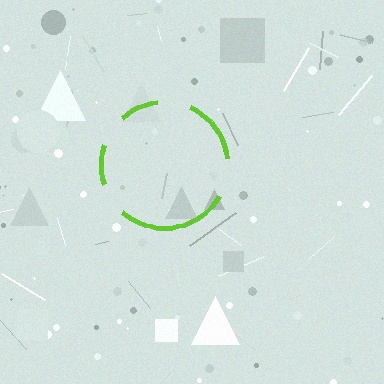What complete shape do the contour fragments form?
The contour fragments form a circle.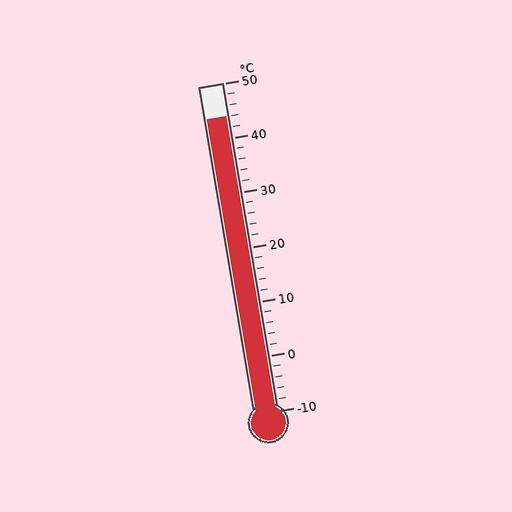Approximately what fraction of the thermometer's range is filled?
The thermometer is filled to approximately 90% of its range.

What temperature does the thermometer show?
The thermometer shows approximately 44°C.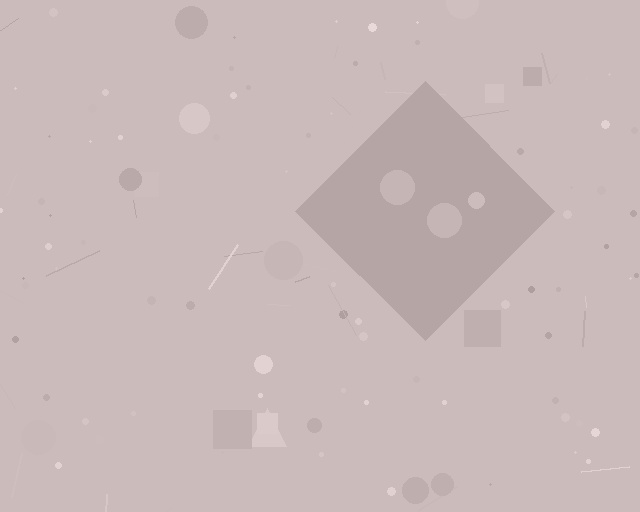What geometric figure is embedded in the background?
A diamond is embedded in the background.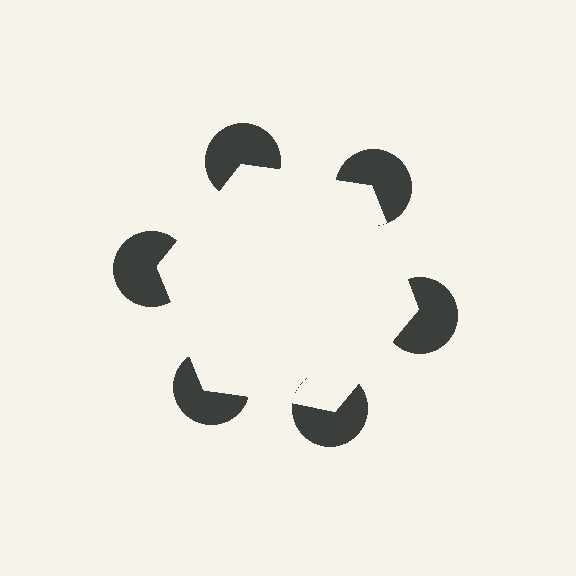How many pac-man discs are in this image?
There are 6 — one at each vertex of the illusory hexagon.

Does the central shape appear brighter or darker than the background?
It typically appears slightly brighter than the background, even though no actual brightness change is drawn.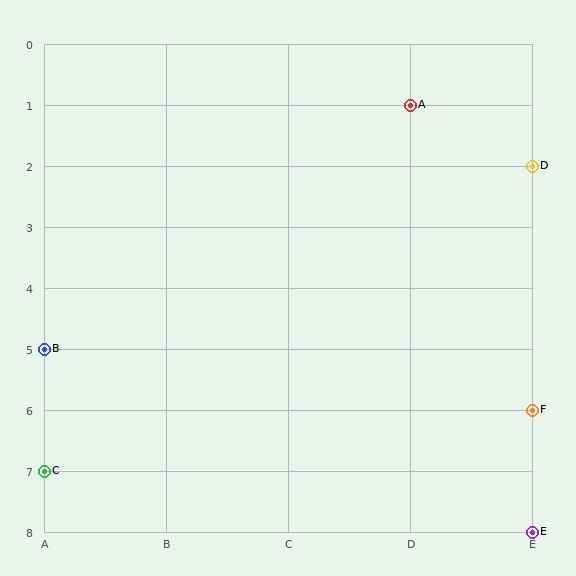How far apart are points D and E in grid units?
Points D and E are 6 rows apart.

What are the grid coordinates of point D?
Point D is at grid coordinates (E, 2).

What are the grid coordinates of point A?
Point A is at grid coordinates (D, 1).